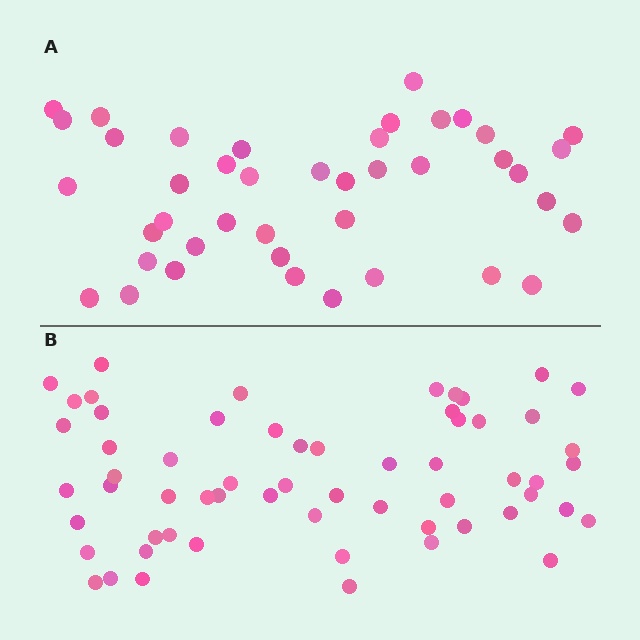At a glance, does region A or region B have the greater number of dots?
Region B (the bottom region) has more dots.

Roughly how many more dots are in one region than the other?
Region B has approximately 20 more dots than region A.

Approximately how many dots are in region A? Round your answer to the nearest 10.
About 40 dots. (The exact count is 42, which rounds to 40.)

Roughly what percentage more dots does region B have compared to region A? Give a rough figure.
About 45% more.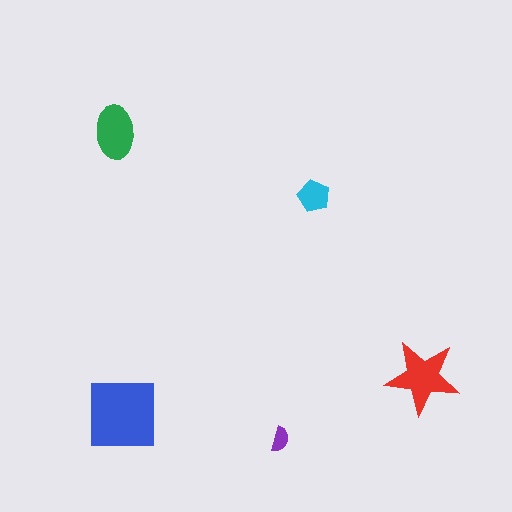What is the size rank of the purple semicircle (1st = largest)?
5th.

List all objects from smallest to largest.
The purple semicircle, the cyan pentagon, the green ellipse, the red star, the blue square.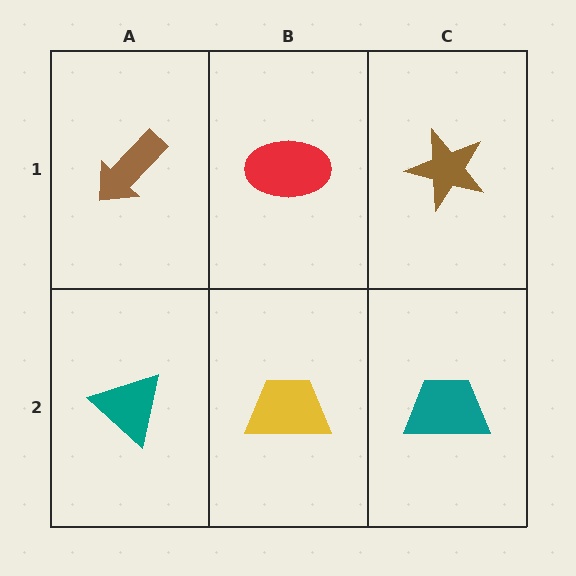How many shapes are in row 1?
3 shapes.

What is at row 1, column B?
A red ellipse.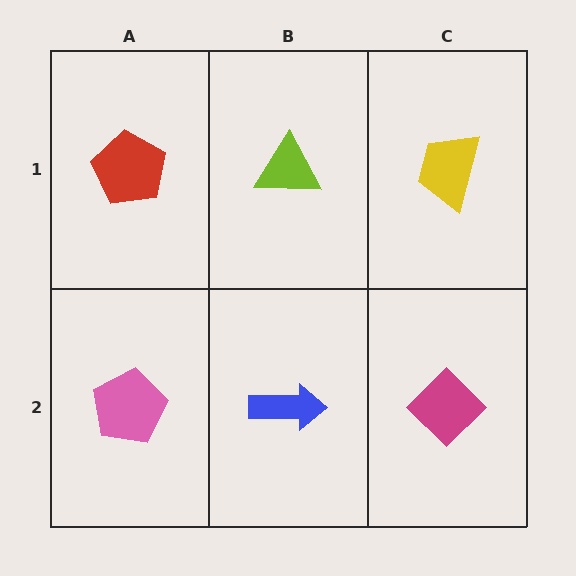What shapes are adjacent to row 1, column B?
A blue arrow (row 2, column B), a red pentagon (row 1, column A), a yellow trapezoid (row 1, column C).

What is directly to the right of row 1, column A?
A lime triangle.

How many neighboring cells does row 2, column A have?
2.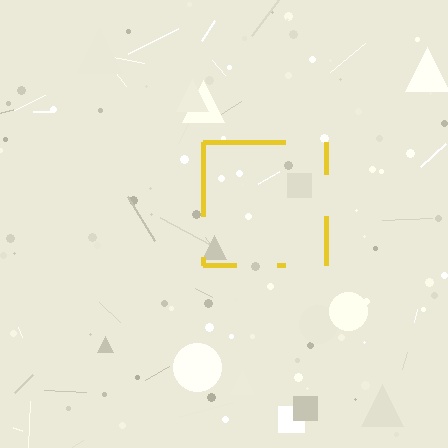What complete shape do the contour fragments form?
The contour fragments form a square.